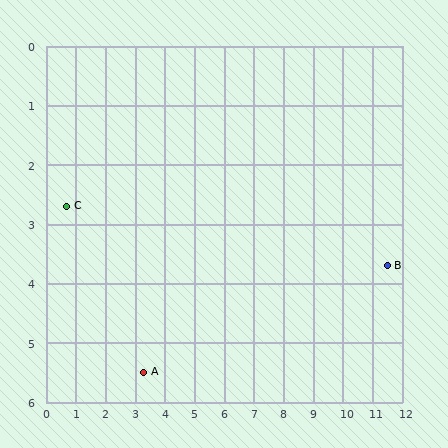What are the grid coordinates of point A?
Point A is at approximately (3.3, 5.5).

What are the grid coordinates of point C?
Point C is at approximately (0.7, 2.7).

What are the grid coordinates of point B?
Point B is at approximately (11.5, 3.7).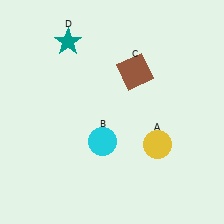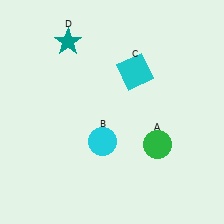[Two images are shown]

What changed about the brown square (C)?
In Image 1, C is brown. In Image 2, it changed to cyan.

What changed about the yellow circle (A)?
In Image 1, A is yellow. In Image 2, it changed to green.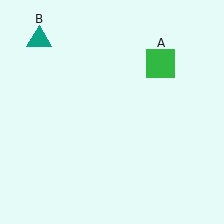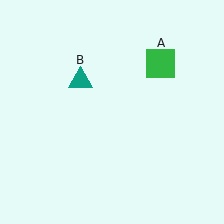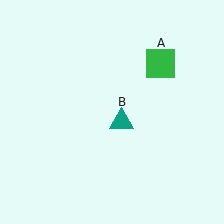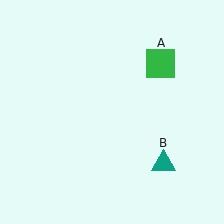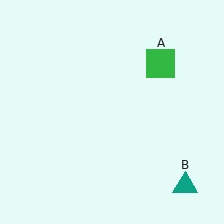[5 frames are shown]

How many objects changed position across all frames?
1 object changed position: teal triangle (object B).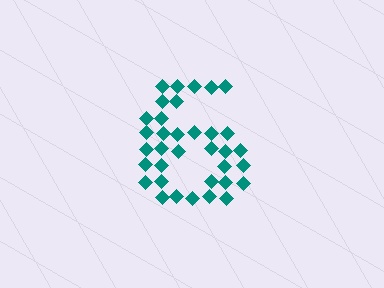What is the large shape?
The large shape is the digit 6.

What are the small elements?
The small elements are diamonds.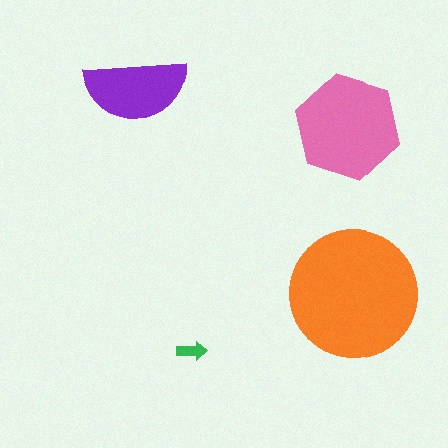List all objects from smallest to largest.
The green arrow, the purple semicircle, the pink hexagon, the orange circle.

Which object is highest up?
The purple semicircle is topmost.